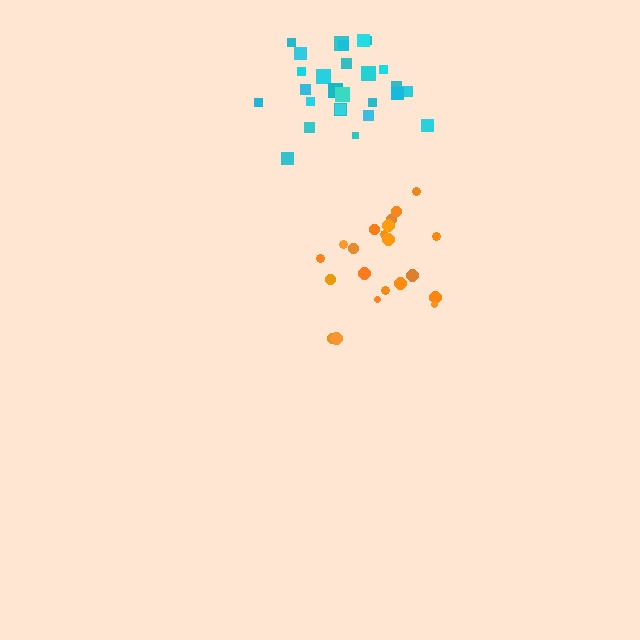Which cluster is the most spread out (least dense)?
Orange.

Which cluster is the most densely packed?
Cyan.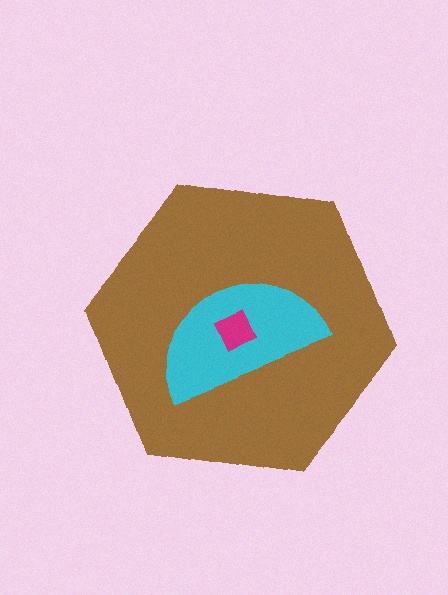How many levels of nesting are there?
3.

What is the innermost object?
The magenta diamond.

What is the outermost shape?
The brown hexagon.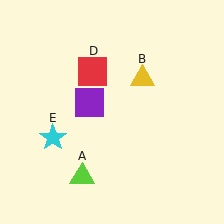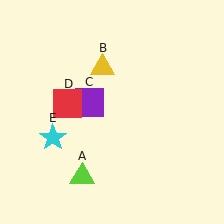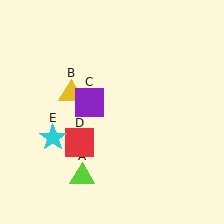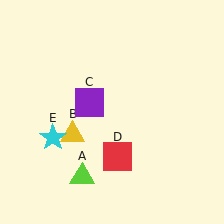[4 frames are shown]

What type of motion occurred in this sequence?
The yellow triangle (object B), red square (object D) rotated counterclockwise around the center of the scene.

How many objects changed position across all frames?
2 objects changed position: yellow triangle (object B), red square (object D).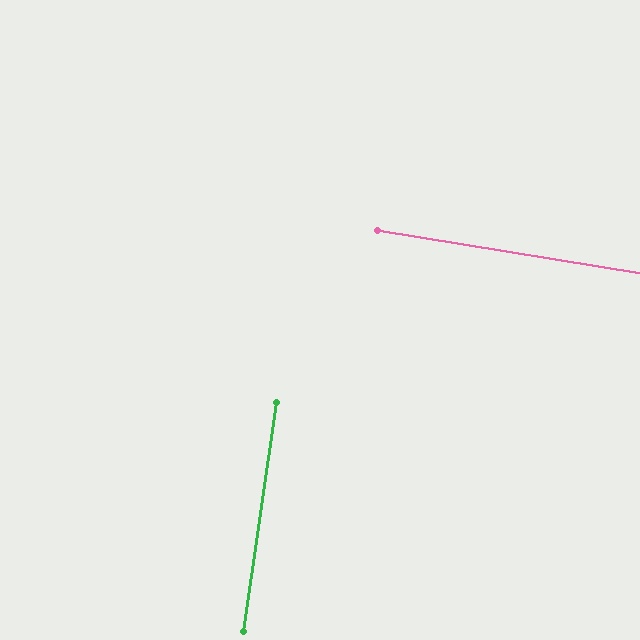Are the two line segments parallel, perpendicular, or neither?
Perpendicular — they meet at approximately 89°.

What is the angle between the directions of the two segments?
Approximately 89 degrees.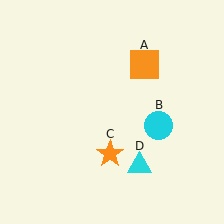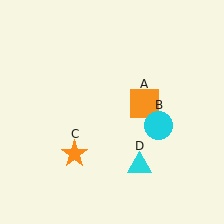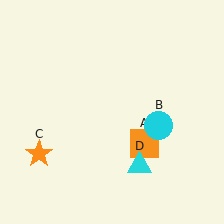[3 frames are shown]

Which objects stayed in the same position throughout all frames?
Cyan circle (object B) and cyan triangle (object D) remained stationary.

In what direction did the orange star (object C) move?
The orange star (object C) moved left.